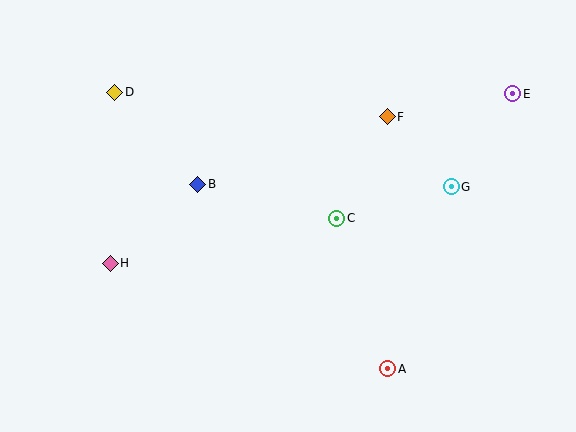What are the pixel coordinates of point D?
Point D is at (115, 92).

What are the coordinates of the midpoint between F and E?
The midpoint between F and E is at (450, 105).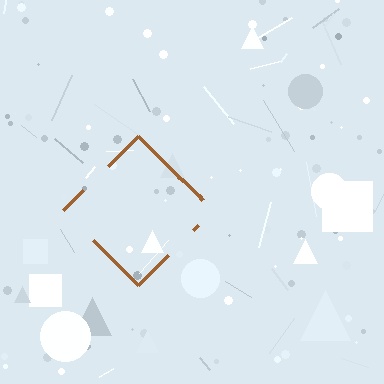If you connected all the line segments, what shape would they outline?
They would outline a diamond.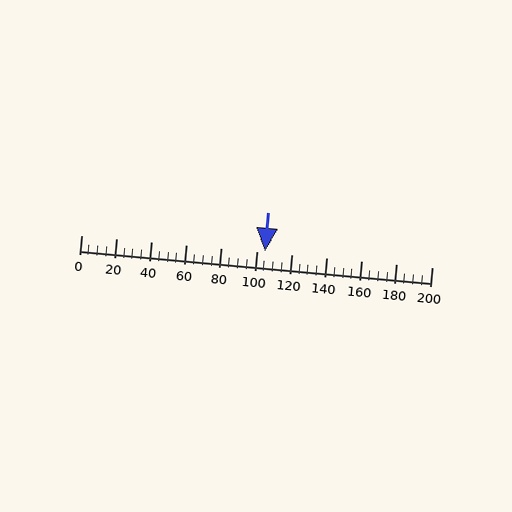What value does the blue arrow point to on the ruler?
The blue arrow points to approximately 105.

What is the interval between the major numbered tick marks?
The major tick marks are spaced 20 units apart.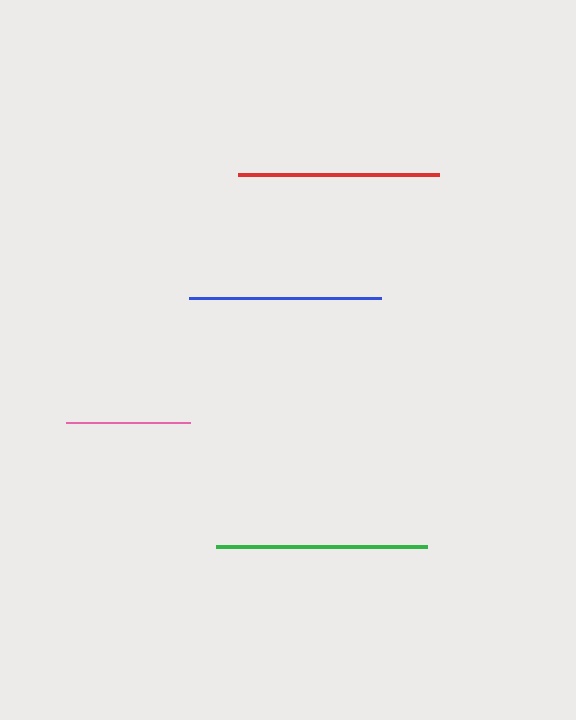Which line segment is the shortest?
The pink line is the shortest at approximately 125 pixels.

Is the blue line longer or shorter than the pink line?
The blue line is longer than the pink line.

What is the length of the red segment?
The red segment is approximately 201 pixels long.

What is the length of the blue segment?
The blue segment is approximately 192 pixels long.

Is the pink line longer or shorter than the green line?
The green line is longer than the pink line.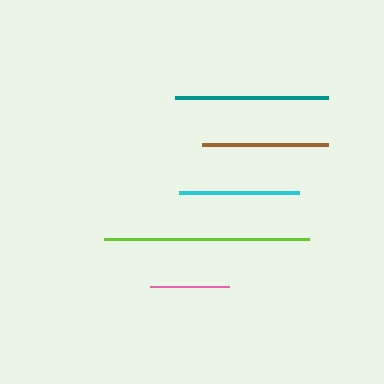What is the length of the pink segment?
The pink segment is approximately 79 pixels long.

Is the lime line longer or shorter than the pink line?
The lime line is longer than the pink line.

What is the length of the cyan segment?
The cyan segment is approximately 120 pixels long.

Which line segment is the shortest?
The pink line is the shortest at approximately 79 pixels.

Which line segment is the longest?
The lime line is the longest at approximately 204 pixels.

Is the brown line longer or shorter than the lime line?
The lime line is longer than the brown line.